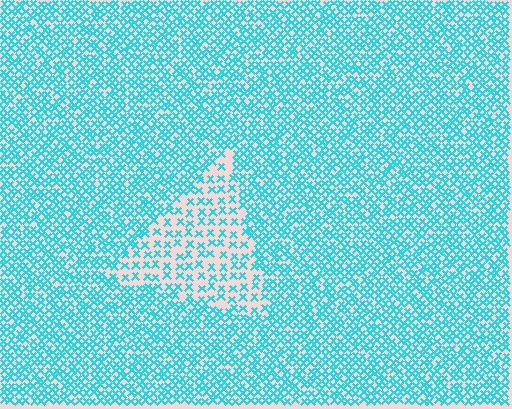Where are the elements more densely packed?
The elements are more densely packed outside the triangle boundary.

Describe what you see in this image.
The image contains small cyan elements arranged at two different densities. A triangle-shaped region is visible where the elements are less densely packed than the surrounding area.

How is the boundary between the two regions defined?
The boundary is defined by a change in element density (approximately 2.1x ratio). All elements are the same color, size, and shape.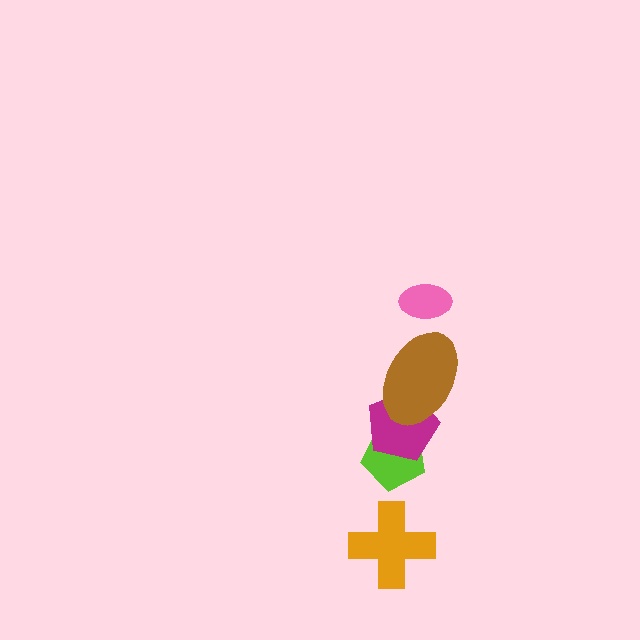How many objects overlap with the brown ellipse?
1 object overlaps with the brown ellipse.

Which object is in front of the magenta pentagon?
The brown ellipse is in front of the magenta pentagon.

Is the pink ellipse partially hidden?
No, no other shape covers it.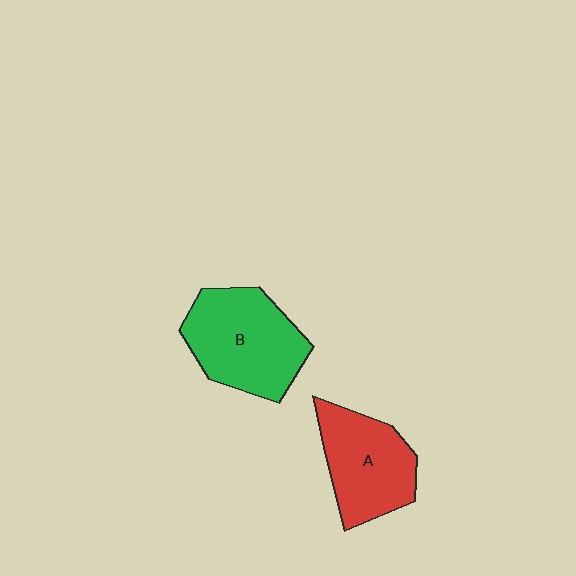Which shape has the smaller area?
Shape A (red).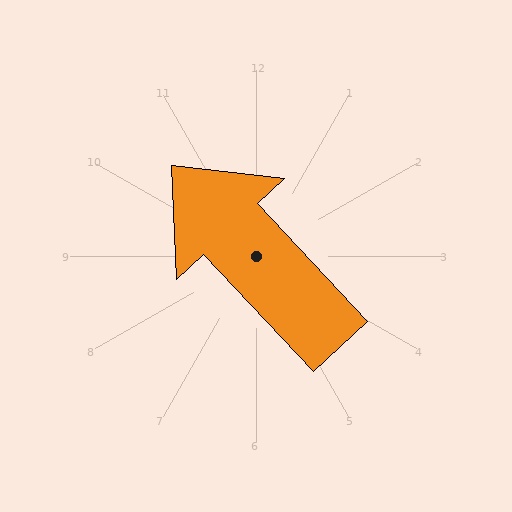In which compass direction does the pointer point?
Northwest.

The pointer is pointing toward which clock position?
Roughly 11 o'clock.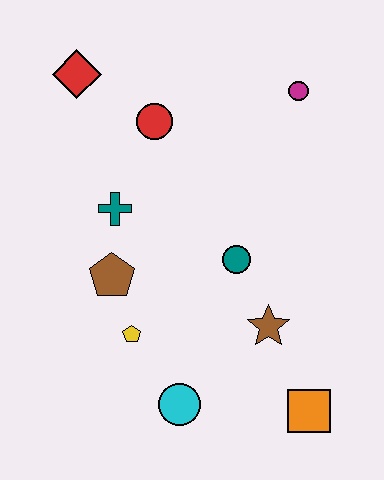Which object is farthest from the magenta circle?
The cyan circle is farthest from the magenta circle.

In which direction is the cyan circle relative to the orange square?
The cyan circle is to the left of the orange square.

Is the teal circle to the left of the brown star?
Yes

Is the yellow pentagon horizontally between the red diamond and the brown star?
Yes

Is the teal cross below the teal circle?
No